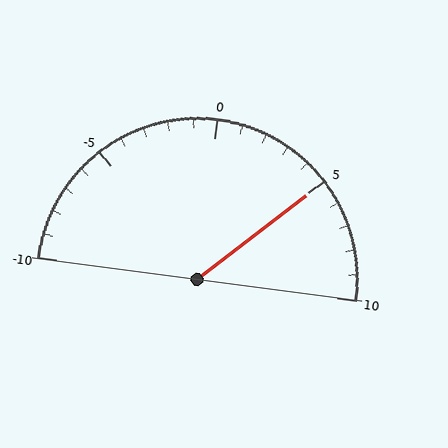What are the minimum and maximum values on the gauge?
The gauge ranges from -10 to 10.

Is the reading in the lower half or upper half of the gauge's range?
The reading is in the upper half of the range (-10 to 10).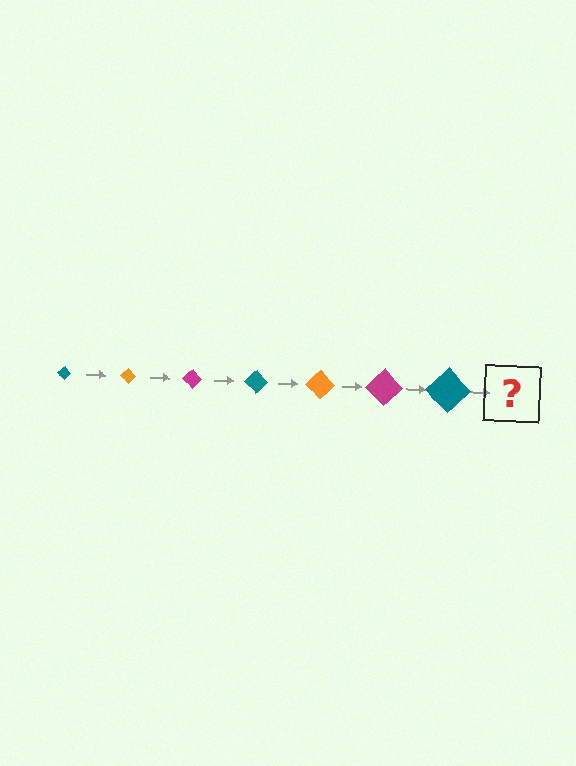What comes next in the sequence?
The next element should be an orange diamond, larger than the previous one.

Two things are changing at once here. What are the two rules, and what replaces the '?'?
The two rules are that the diamond grows larger each step and the color cycles through teal, orange, and magenta. The '?' should be an orange diamond, larger than the previous one.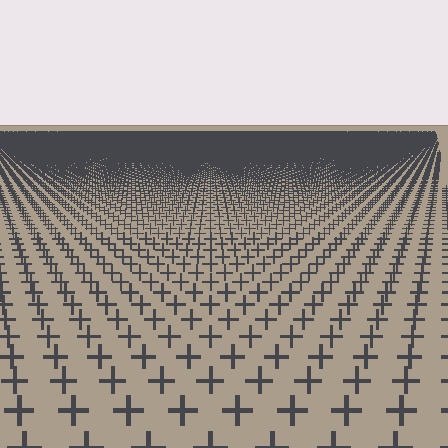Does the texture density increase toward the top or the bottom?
Density increases toward the top.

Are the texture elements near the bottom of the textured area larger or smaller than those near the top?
Larger. Near the bottom, elements are closer to the viewer and appear at a bigger on-screen size.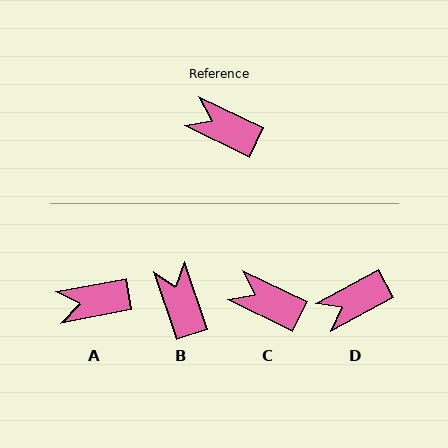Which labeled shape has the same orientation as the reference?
C.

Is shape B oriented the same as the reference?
No, it is off by about 46 degrees.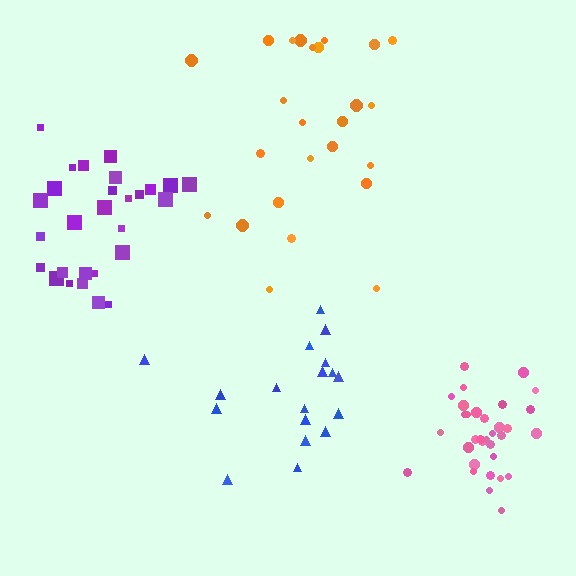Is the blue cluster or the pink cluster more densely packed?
Pink.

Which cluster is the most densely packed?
Pink.